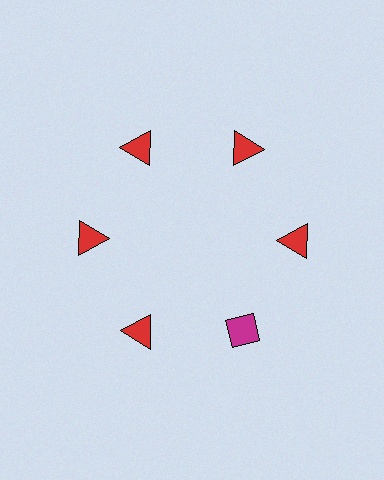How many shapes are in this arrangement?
There are 6 shapes arranged in a ring pattern.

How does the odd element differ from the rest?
It differs in both color (magenta instead of red) and shape (diamond instead of triangle).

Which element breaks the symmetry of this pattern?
The magenta diamond at roughly the 5 o'clock position breaks the symmetry. All other shapes are red triangles.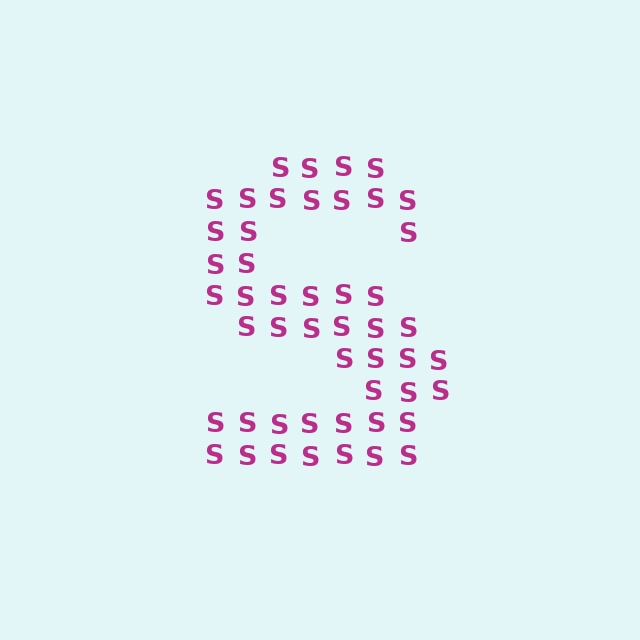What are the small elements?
The small elements are letter S's.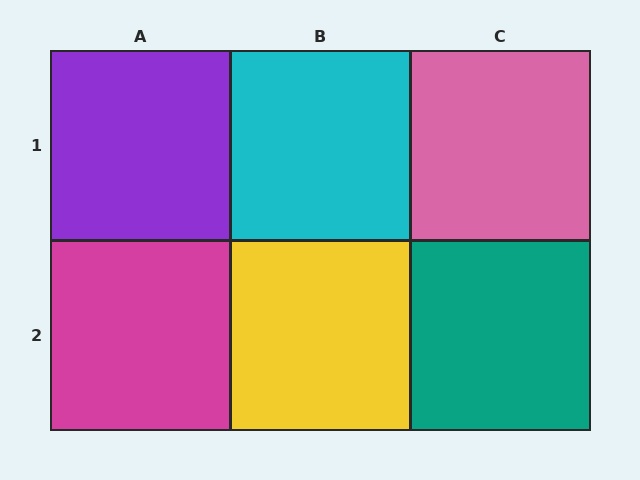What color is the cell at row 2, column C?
Teal.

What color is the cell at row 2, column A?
Magenta.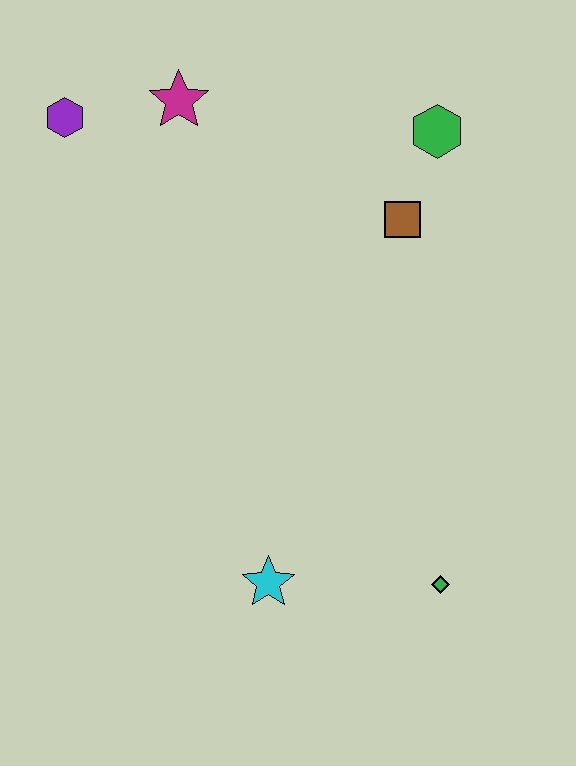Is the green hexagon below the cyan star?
No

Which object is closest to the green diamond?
The cyan star is closest to the green diamond.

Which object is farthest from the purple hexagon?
The green diamond is farthest from the purple hexagon.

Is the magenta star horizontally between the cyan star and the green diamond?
No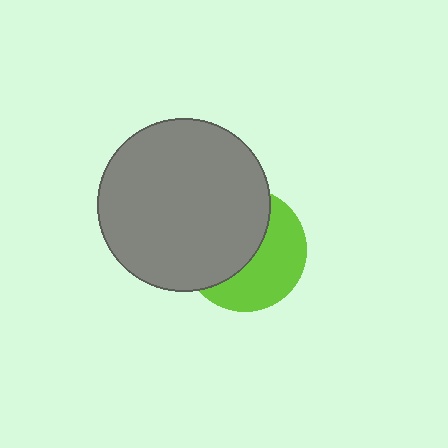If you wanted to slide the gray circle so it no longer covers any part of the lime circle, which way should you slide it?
Slide it left — that is the most direct way to separate the two shapes.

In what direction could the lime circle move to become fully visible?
The lime circle could move right. That would shift it out from behind the gray circle entirely.